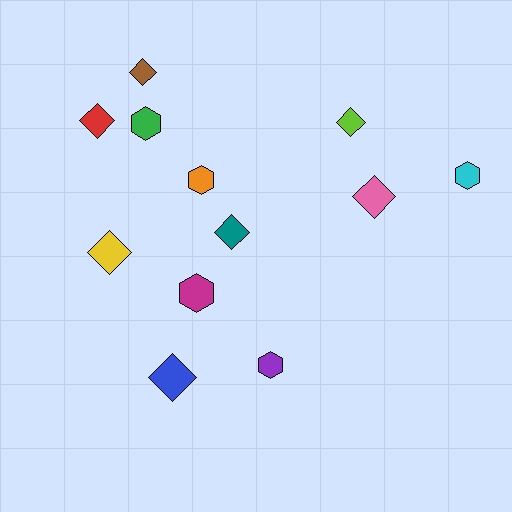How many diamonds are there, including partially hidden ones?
There are 7 diamonds.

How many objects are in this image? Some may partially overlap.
There are 12 objects.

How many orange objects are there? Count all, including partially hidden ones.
There is 1 orange object.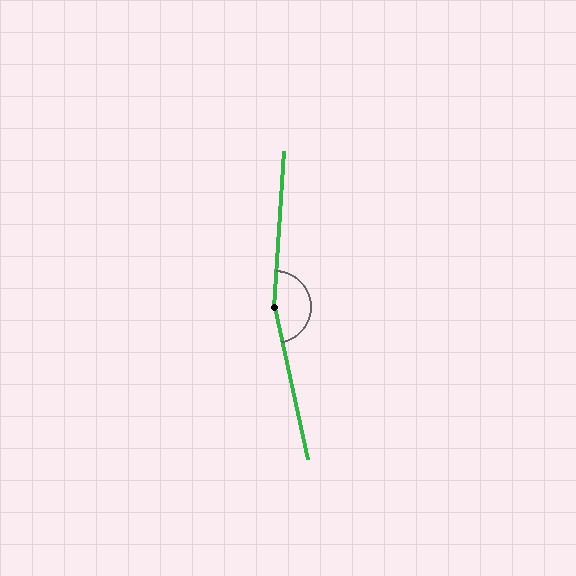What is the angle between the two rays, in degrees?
Approximately 164 degrees.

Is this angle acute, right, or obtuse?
It is obtuse.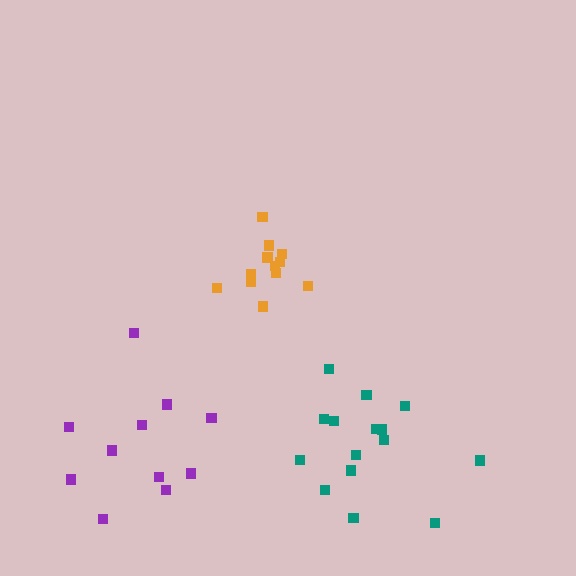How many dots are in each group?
Group 1: 12 dots, Group 2: 15 dots, Group 3: 11 dots (38 total).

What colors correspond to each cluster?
The clusters are colored: orange, teal, purple.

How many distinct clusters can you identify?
There are 3 distinct clusters.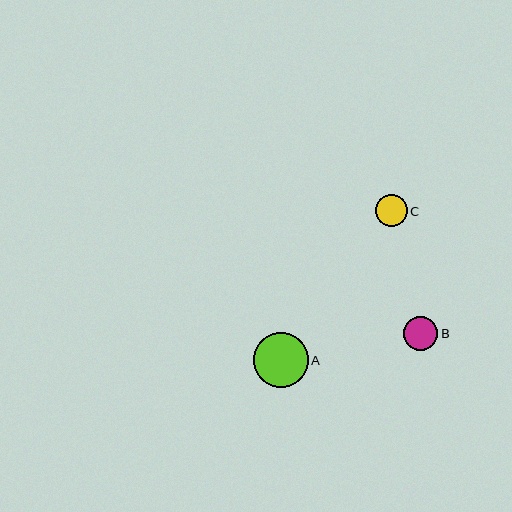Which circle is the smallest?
Circle C is the smallest with a size of approximately 32 pixels.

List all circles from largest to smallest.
From largest to smallest: A, B, C.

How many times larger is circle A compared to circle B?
Circle A is approximately 1.6 times the size of circle B.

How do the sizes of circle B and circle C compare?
Circle B and circle C are approximately the same size.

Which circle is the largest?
Circle A is the largest with a size of approximately 54 pixels.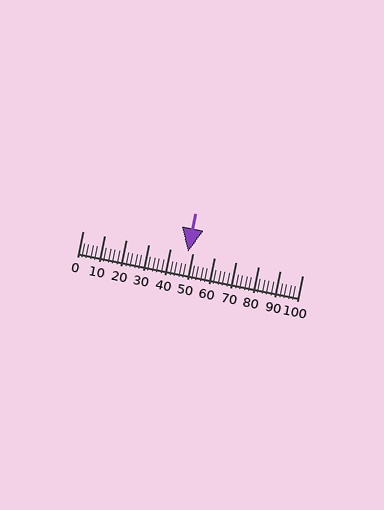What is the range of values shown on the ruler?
The ruler shows values from 0 to 100.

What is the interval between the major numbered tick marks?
The major tick marks are spaced 10 units apart.